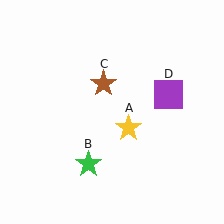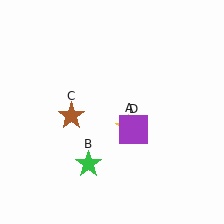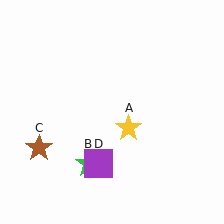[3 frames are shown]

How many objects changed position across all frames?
2 objects changed position: brown star (object C), purple square (object D).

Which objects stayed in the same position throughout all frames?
Yellow star (object A) and green star (object B) remained stationary.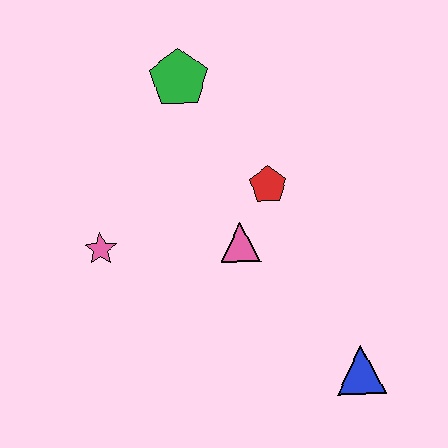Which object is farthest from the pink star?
The blue triangle is farthest from the pink star.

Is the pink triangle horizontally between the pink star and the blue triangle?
Yes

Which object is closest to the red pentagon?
The pink triangle is closest to the red pentagon.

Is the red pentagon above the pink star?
Yes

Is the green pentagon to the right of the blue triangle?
No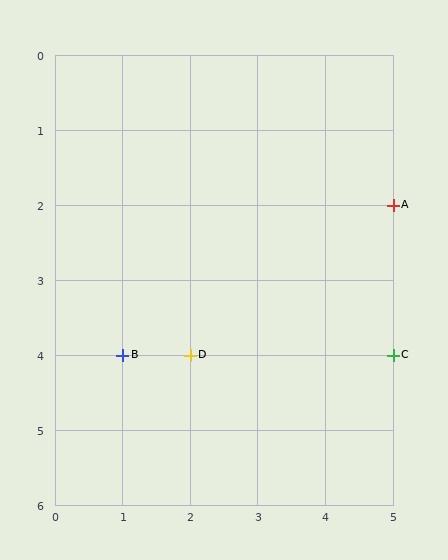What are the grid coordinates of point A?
Point A is at grid coordinates (5, 2).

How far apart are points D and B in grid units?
Points D and B are 1 column apart.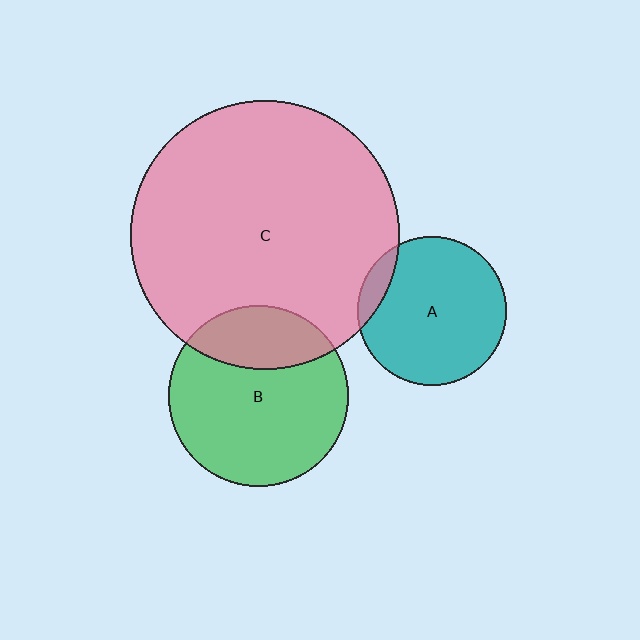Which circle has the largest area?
Circle C (pink).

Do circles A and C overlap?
Yes.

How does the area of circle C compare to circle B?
Approximately 2.2 times.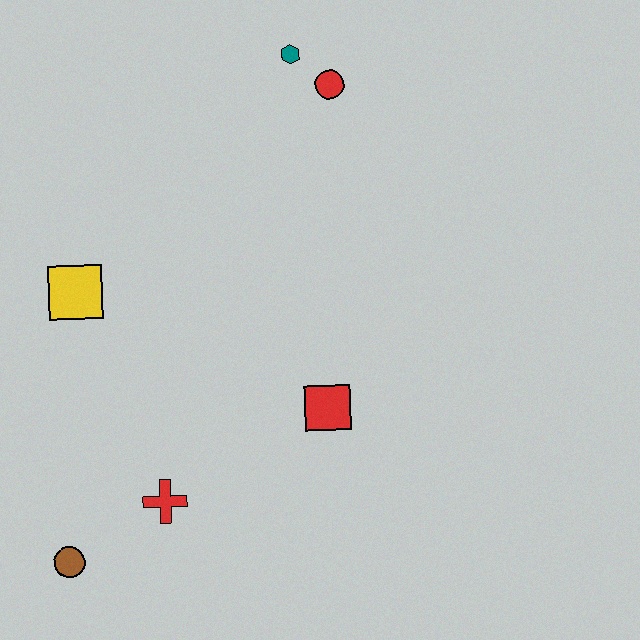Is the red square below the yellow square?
Yes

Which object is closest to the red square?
The red cross is closest to the red square.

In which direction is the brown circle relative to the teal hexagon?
The brown circle is below the teal hexagon.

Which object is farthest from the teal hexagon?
The brown circle is farthest from the teal hexagon.